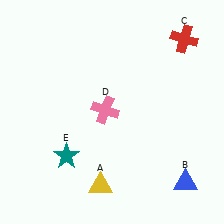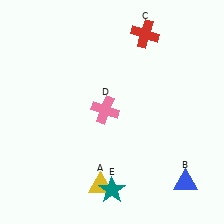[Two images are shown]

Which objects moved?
The objects that moved are: the red cross (C), the teal star (E).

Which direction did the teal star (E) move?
The teal star (E) moved right.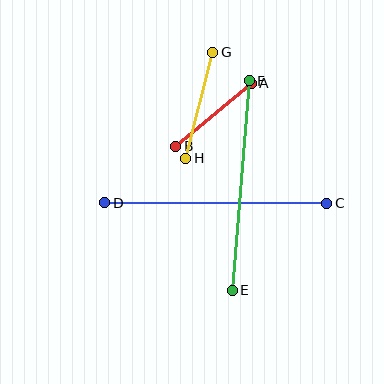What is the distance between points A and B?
The distance is approximately 98 pixels.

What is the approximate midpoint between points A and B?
The midpoint is at approximately (214, 115) pixels.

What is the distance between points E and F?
The distance is approximately 210 pixels.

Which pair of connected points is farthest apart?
Points C and D are farthest apart.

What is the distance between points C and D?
The distance is approximately 222 pixels.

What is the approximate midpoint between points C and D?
The midpoint is at approximately (216, 203) pixels.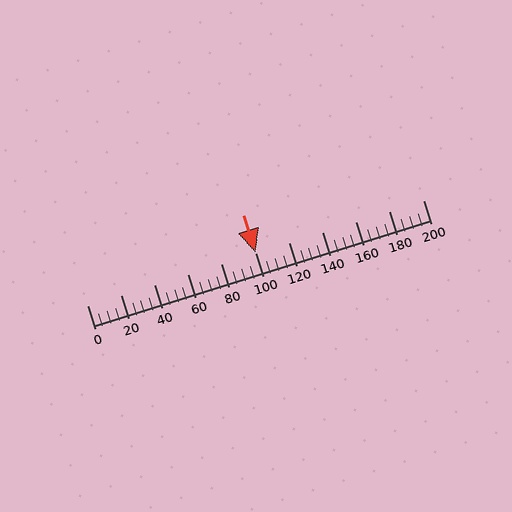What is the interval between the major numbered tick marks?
The major tick marks are spaced 20 units apart.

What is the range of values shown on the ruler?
The ruler shows values from 0 to 200.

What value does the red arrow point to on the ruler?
The red arrow points to approximately 100.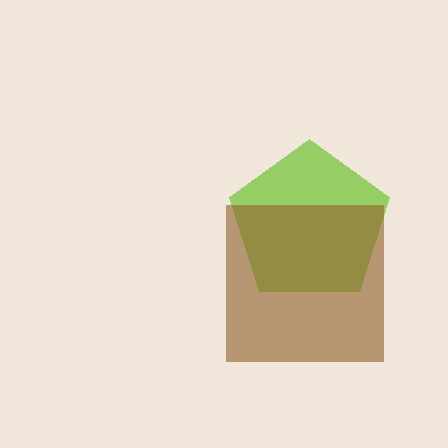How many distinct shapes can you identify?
There are 2 distinct shapes: a lime pentagon, a brown square.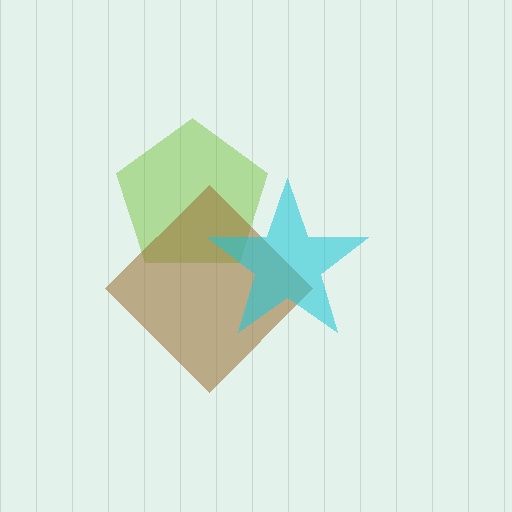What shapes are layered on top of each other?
The layered shapes are: a lime pentagon, a brown diamond, a cyan star.